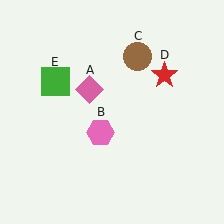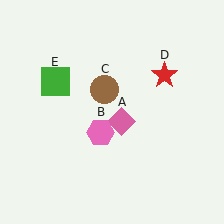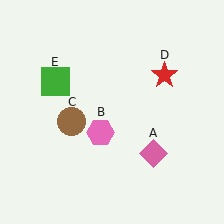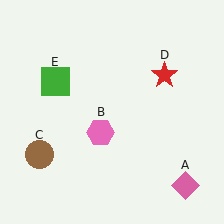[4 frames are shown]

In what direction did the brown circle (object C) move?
The brown circle (object C) moved down and to the left.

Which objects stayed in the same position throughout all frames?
Pink hexagon (object B) and red star (object D) and green square (object E) remained stationary.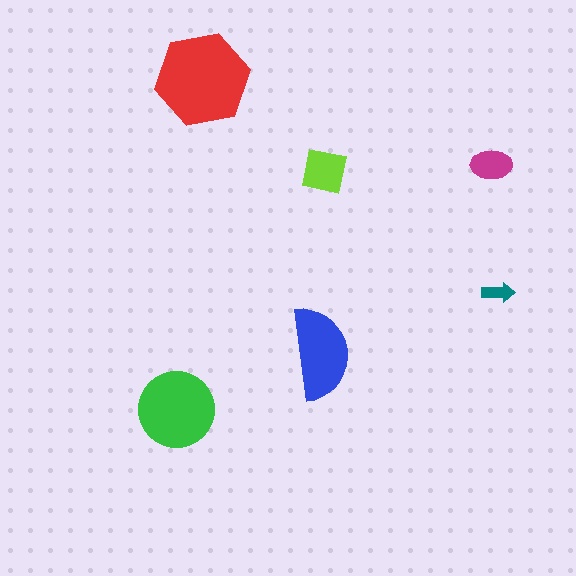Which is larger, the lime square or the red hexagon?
The red hexagon.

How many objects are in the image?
There are 6 objects in the image.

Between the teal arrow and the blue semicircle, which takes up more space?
The blue semicircle.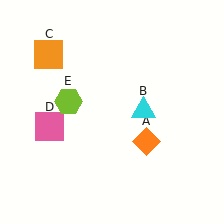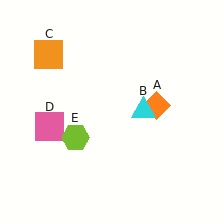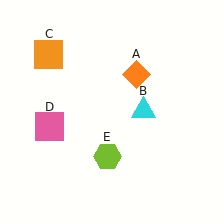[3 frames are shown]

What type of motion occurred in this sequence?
The orange diamond (object A), lime hexagon (object E) rotated counterclockwise around the center of the scene.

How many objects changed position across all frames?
2 objects changed position: orange diamond (object A), lime hexagon (object E).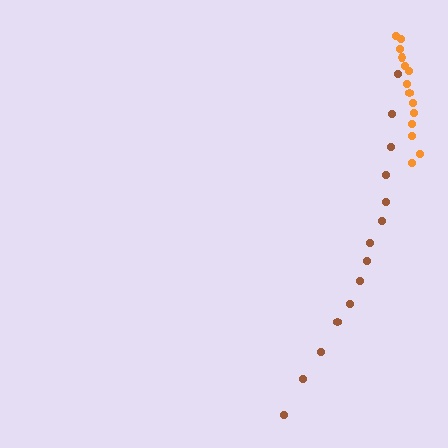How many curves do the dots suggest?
There are 2 distinct paths.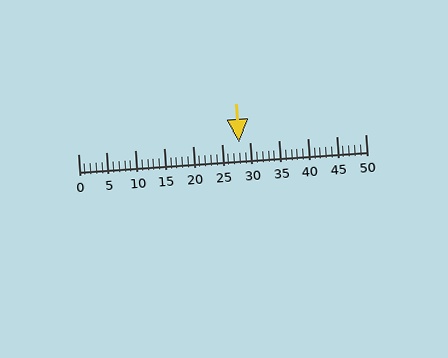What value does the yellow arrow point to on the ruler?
The yellow arrow points to approximately 28.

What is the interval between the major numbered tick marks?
The major tick marks are spaced 5 units apart.